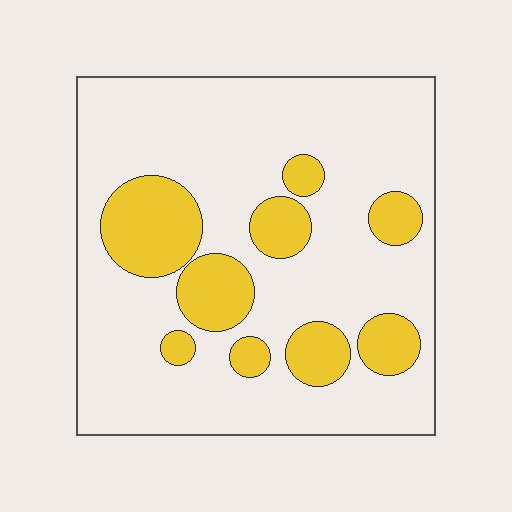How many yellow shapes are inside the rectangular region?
9.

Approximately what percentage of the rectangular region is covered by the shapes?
Approximately 20%.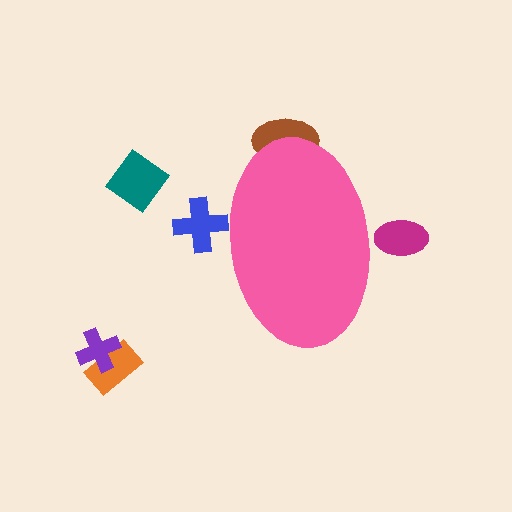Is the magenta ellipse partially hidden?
Yes, the magenta ellipse is partially hidden behind the pink ellipse.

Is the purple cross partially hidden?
No, the purple cross is fully visible.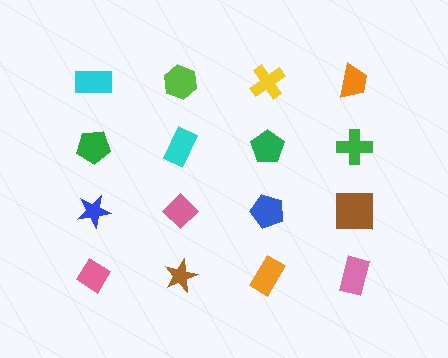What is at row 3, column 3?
A blue pentagon.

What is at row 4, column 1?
A pink diamond.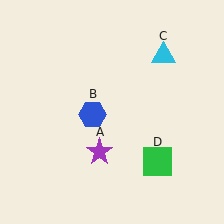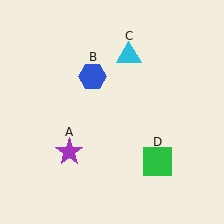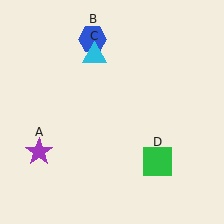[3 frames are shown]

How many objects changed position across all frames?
3 objects changed position: purple star (object A), blue hexagon (object B), cyan triangle (object C).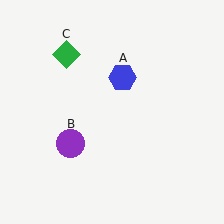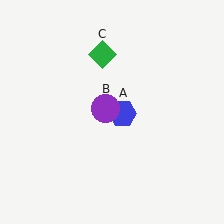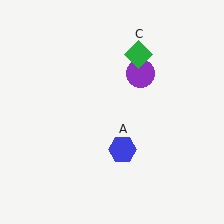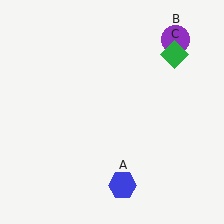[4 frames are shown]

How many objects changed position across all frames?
3 objects changed position: blue hexagon (object A), purple circle (object B), green diamond (object C).